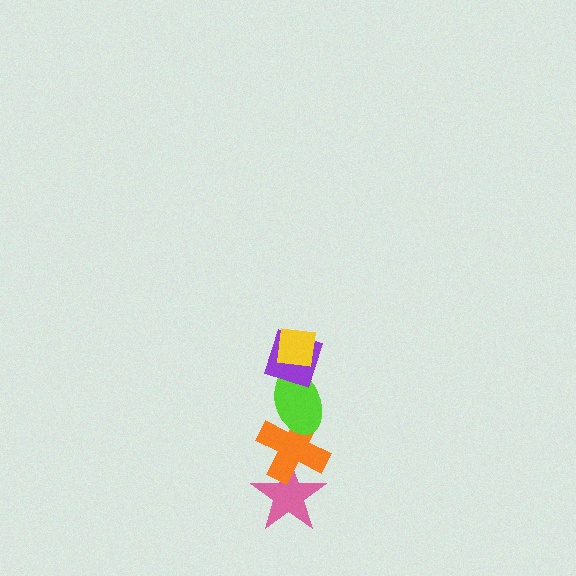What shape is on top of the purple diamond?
The yellow square is on top of the purple diamond.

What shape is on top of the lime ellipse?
The purple diamond is on top of the lime ellipse.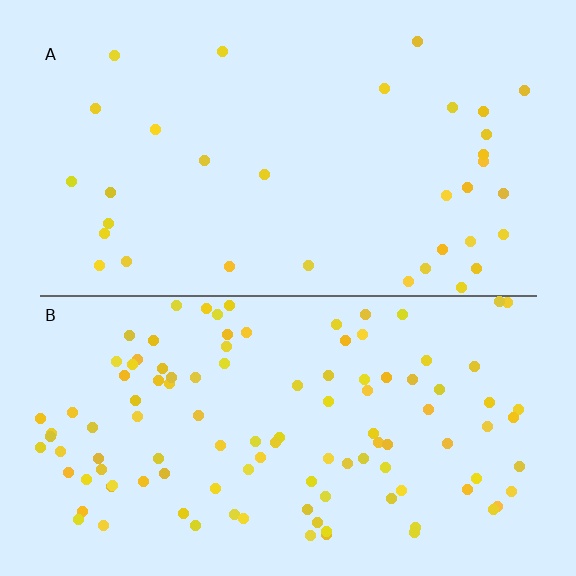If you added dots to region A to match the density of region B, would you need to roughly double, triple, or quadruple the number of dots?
Approximately triple.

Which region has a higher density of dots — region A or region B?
B (the bottom).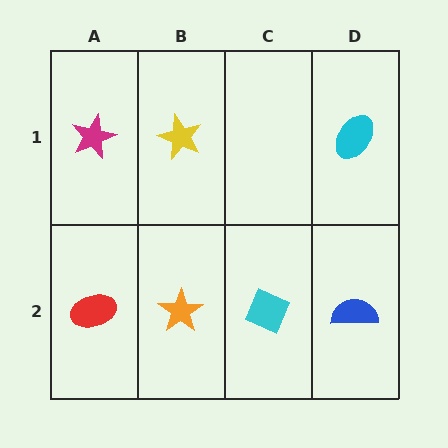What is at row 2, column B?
An orange star.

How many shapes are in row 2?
4 shapes.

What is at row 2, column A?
A red ellipse.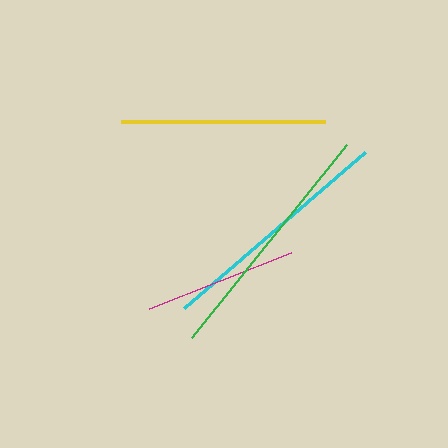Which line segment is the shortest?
The magenta line is the shortest at approximately 153 pixels.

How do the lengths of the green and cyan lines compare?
The green and cyan lines are approximately the same length.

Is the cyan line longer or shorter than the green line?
The green line is longer than the cyan line.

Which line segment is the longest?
The green line is the longest at approximately 248 pixels.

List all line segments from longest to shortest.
From longest to shortest: green, cyan, yellow, magenta.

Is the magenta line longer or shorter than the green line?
The green line is longer than the magenta line.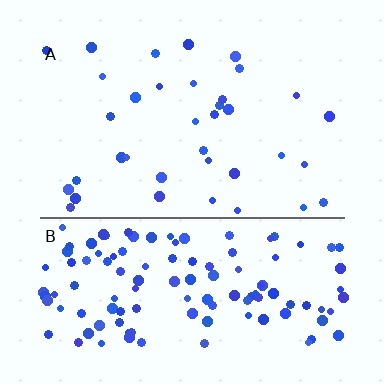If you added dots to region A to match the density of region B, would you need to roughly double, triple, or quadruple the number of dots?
Approximately quadruple.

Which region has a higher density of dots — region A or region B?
B (the bottom).